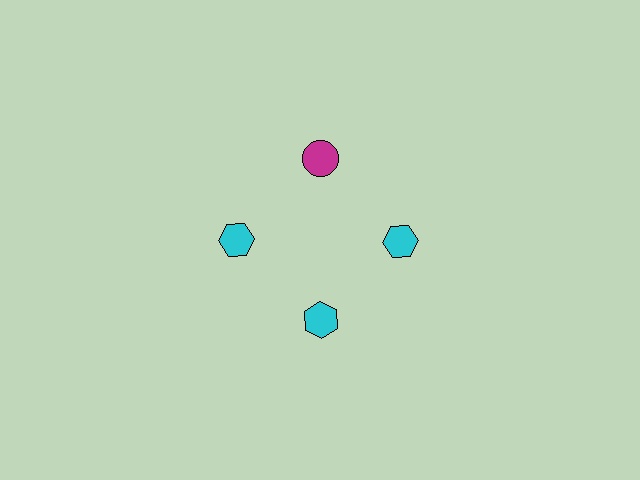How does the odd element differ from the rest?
It differs in both color (magenta instead of cyan) and shape (circle instead of hexagon).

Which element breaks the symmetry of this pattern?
The magenta circle at roughly the 12 o'clock position breaks the symmetry. All other shapes are cyan hexagons.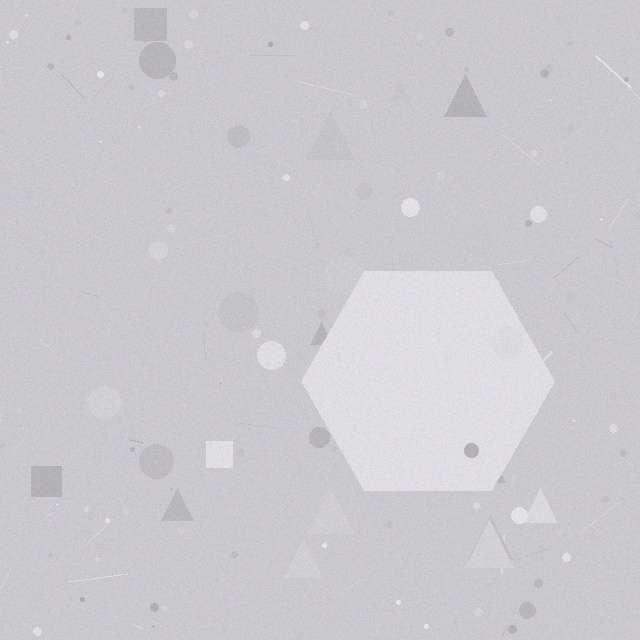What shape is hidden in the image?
A hexagon is hidden in the image.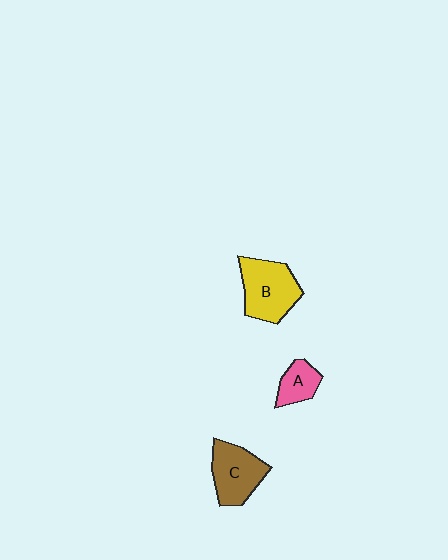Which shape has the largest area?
Shape B (yellow).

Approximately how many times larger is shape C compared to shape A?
Approximately 1.8 times.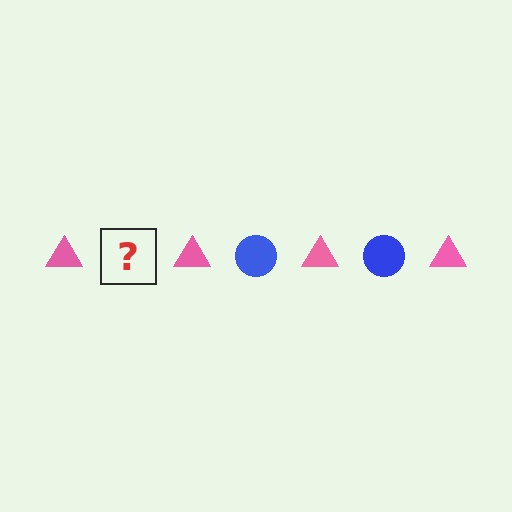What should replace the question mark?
The question mark should be replaced with a blue circle.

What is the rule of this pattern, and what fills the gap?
The rule is that the pattern alternates between pink triangle and blue circle. The gap should be filled with a blue circle.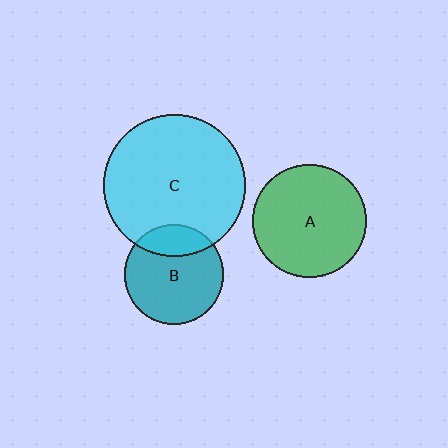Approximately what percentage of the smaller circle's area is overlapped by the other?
Approximately 20%.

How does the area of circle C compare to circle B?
Approximately 2.0 times.